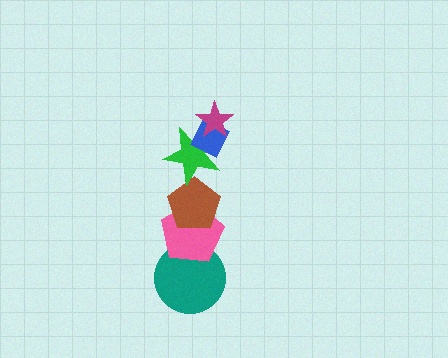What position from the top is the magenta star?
The magenta star is 1st from the top.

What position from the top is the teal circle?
The teal circle is 6th from the top.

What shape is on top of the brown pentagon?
The green star is on top of the brown pentagon.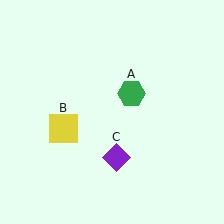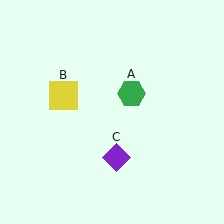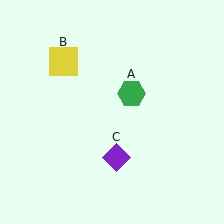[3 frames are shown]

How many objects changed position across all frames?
1 object changed position: yellow square (object B).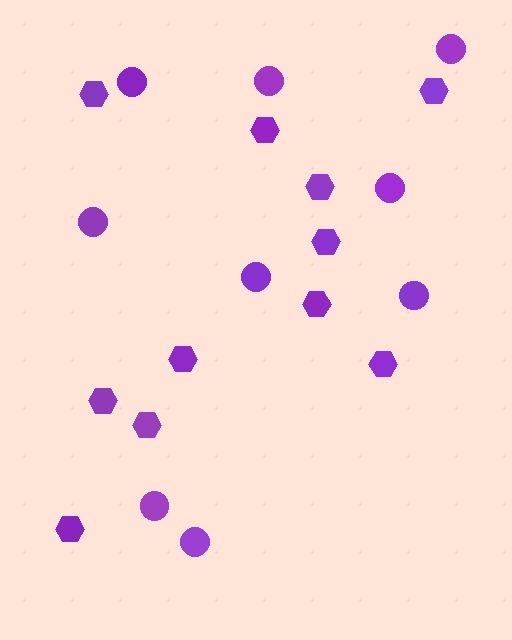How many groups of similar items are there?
There are 2 groups: one group of circles (9) and one group of hexagons (11).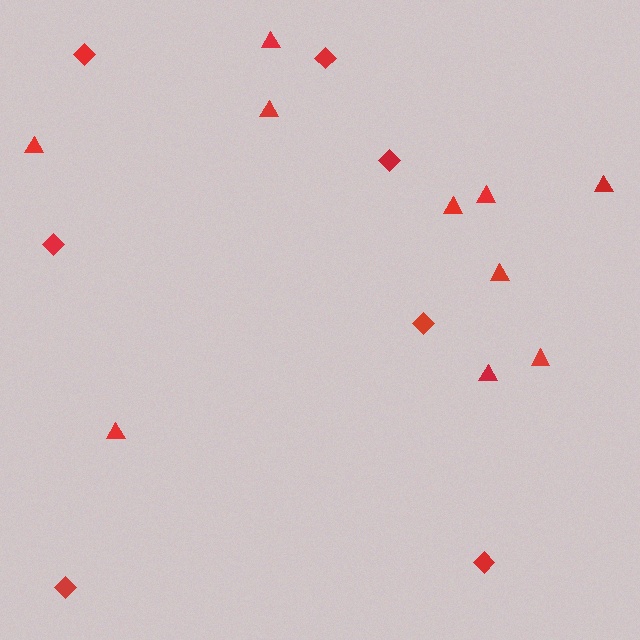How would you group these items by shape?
There are 2 groups: one group of triangles (10) and one group of diamonds (7).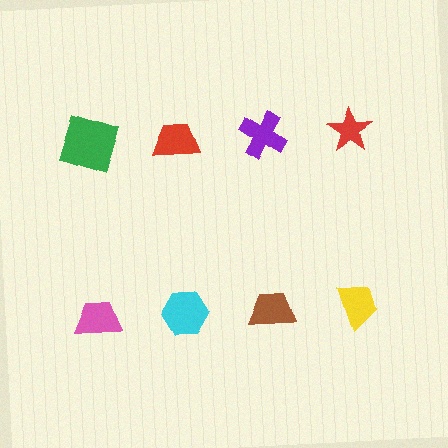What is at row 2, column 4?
A yellow trapezoid.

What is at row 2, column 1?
A pink trapezoid.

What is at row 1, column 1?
A green square.